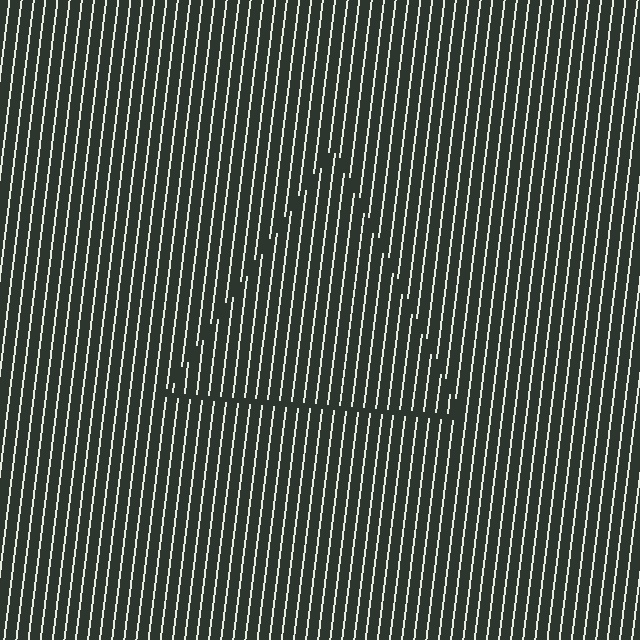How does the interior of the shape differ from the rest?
The interior of the shape contains the same grating, shifted by half a period — the contour is defined by the phase discontinuity where line-ends from the inner and outer gratings abut.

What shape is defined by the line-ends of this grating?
An illusory triangle. The interior of the shape contains the same grating, shifted by half a period — the contour is defined by the phase discontinuity where line-ends from the inner and outer gratings abut.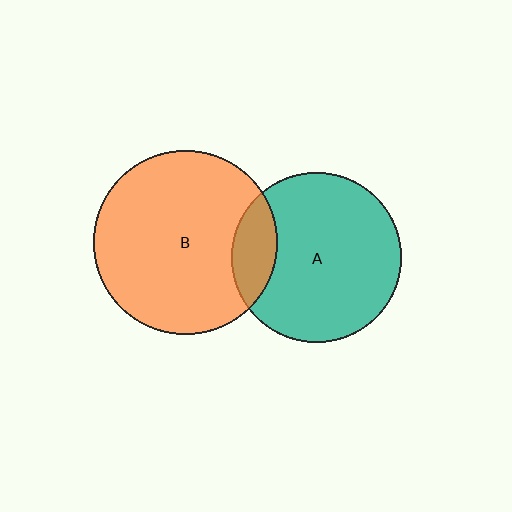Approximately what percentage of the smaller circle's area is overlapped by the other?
Approximately 15%.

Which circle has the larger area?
Circle B (orange).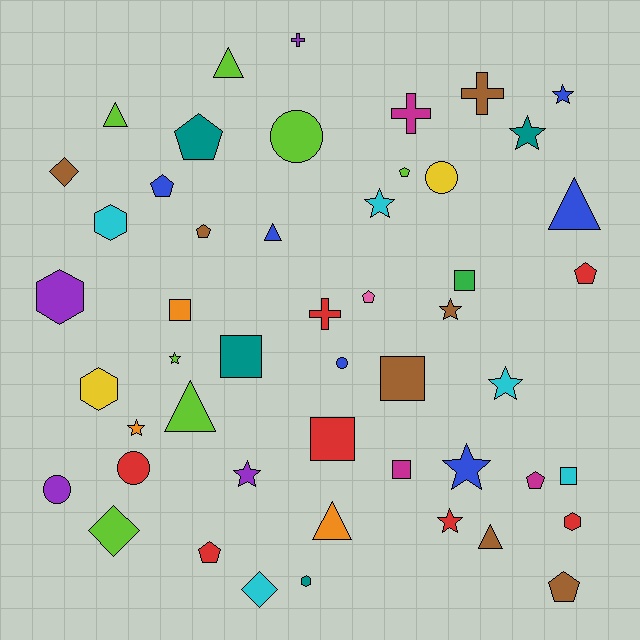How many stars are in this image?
There are 10 stars.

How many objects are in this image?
There are 50 objects.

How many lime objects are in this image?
There are 7 lime objects.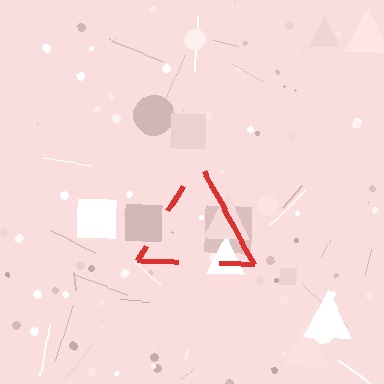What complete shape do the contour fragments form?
The contour fragments form a triangle.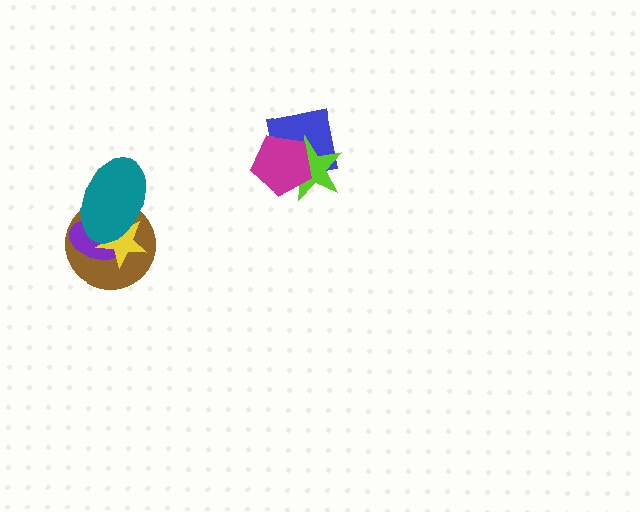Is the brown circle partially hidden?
Yes, it is partially covered by another shape.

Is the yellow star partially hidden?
Yes, it is partially covered by another shape.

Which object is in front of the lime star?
The magenta pentagon is in front of the lime star.